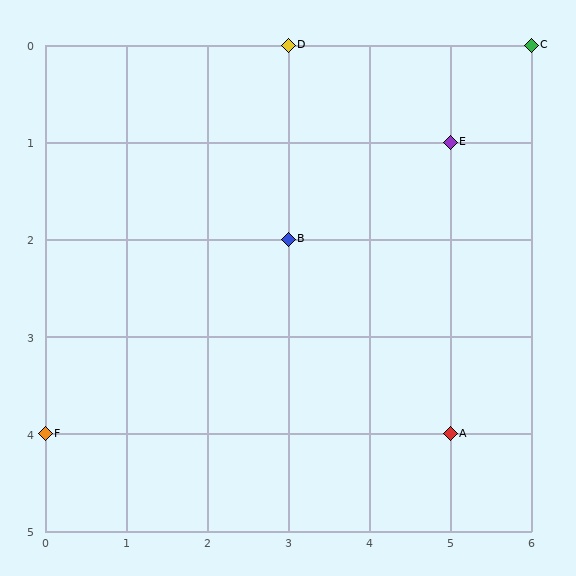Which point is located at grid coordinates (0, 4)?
Point F is at (0, 4).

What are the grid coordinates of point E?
Point E is at grid coordinates (5, 1).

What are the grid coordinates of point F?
Point F is at grid coordinates (0, 4).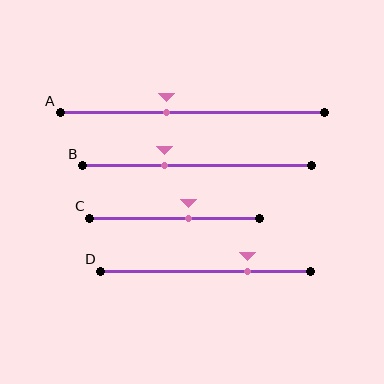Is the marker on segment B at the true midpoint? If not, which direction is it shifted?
No, the marker on segment B is shifted to the left by about 14% of the segment length.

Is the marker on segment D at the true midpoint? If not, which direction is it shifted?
No, the marker on segment D is shifted to the right by about 20% of the segment length.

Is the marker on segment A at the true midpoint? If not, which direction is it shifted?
No, the marker on segment A is shifted to the left by about 10% of the segment length.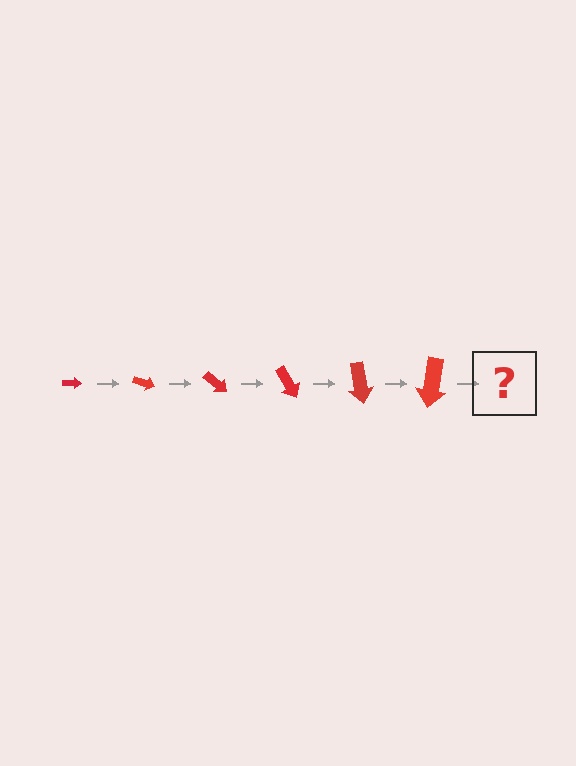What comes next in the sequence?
The next element should be an arrow, larger than the previous one and rotated 120 degrees from the start.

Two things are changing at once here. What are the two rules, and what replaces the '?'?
The two rules are that the arrow grows larger each step and it rotates 20 degrees each step. The '?' should be an arrow, larger than the previous one and rotated 120 degrees from the start.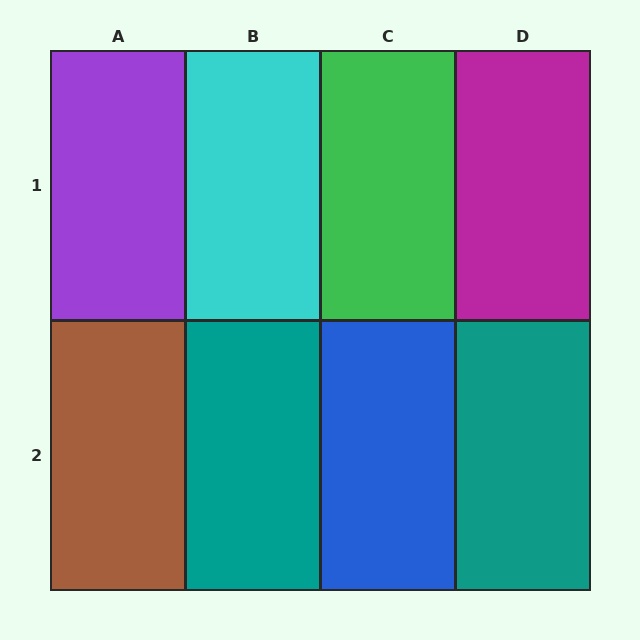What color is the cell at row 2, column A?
Brown.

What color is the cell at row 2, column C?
Blue.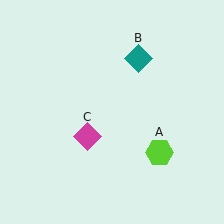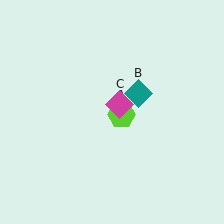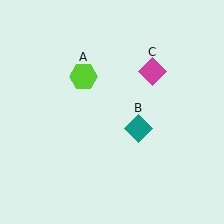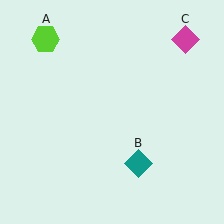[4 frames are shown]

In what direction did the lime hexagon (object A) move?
The lime hexagon (object A) moved up and to the left.